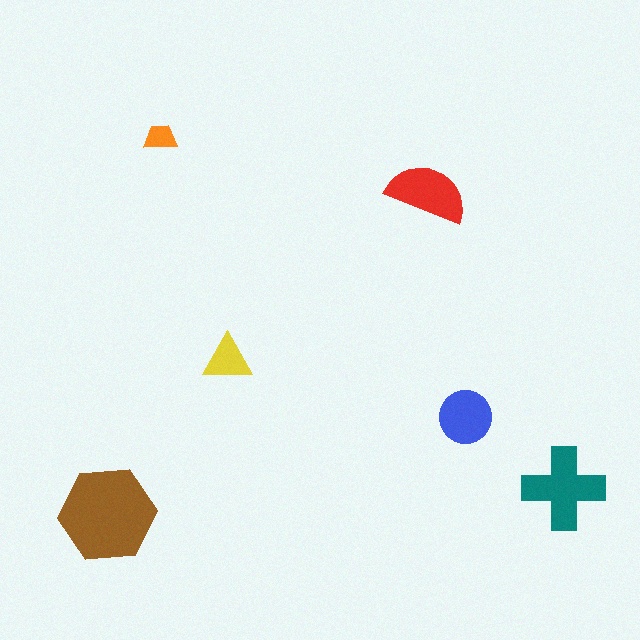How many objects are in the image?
There are 6 objects in the image.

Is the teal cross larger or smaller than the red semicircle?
Larger.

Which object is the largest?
The brown hexagon.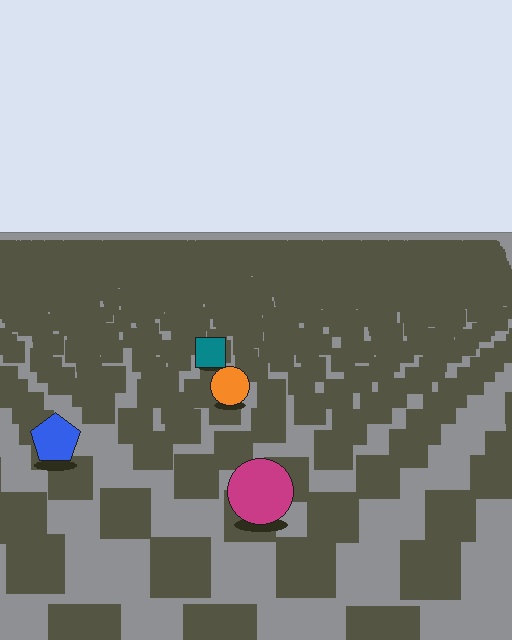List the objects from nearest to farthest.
From nearest to farthest: the magenta circle, the blue pentagon, the orange circle, the teal square.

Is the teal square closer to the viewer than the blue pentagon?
No. The blue pentagon is closer — you can tell from the texture gradient: the ground texture is coarser near it.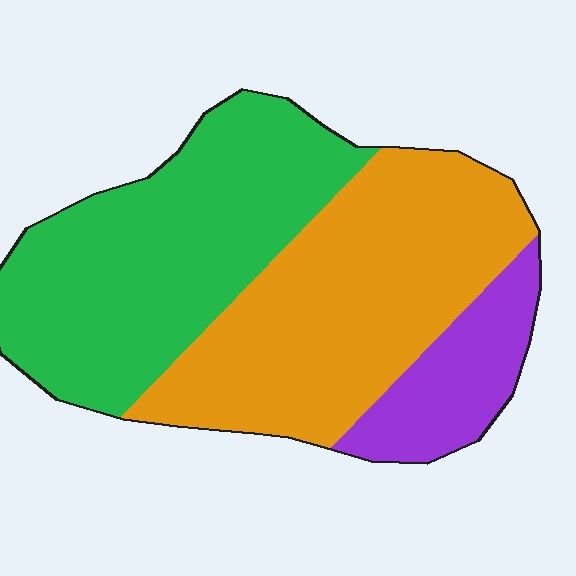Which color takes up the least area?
Purple, at roughly 15%.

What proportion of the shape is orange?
Orange takes up about two fifths (2/5) of the shape.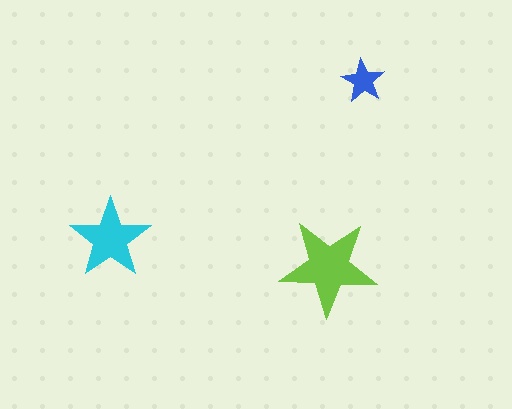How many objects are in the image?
There are 3 objects in the image.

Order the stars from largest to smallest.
the lime one, the cyan one, the blue one.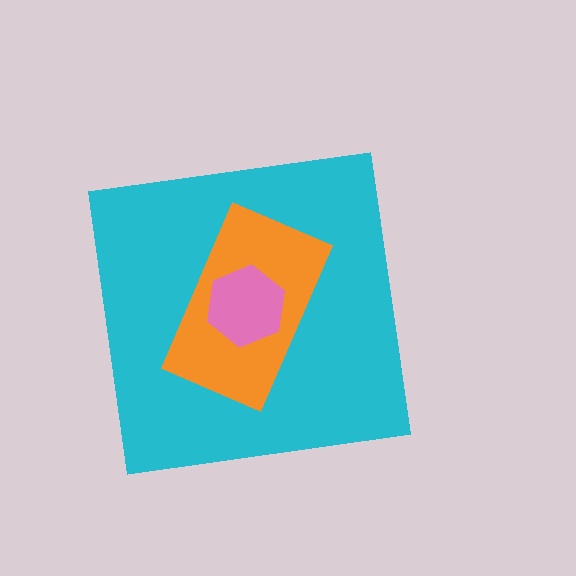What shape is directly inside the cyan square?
The orange rectangle.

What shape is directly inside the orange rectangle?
The pink hexagon.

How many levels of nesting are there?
3.